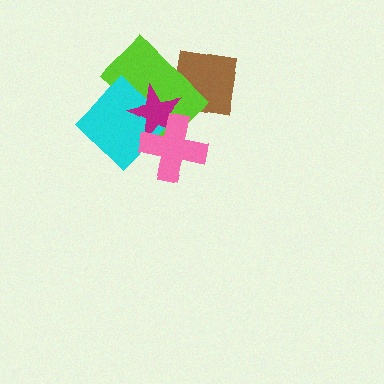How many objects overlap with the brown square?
1 object overlaps with the brown square.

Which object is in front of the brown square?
The lime rectangle is in front of the brown square.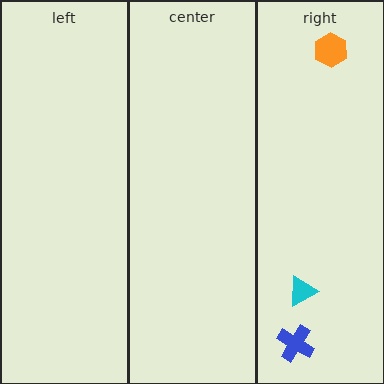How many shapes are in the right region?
3.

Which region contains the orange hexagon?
The right region.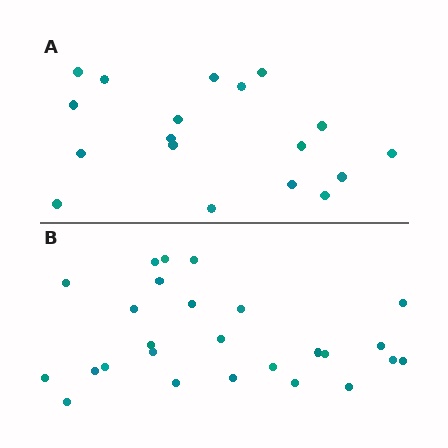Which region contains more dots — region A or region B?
Region B (the bottom region) has more dots.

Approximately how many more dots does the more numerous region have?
Region B has roughly 8 or so more dots than region A.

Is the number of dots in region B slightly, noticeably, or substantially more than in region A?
Region B has noticeably more, but not dramatically so. The ratio is roughly 1.4 to 1.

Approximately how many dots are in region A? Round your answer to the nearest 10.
About 20 dots. (The exact count is 18, which rounds to 20.)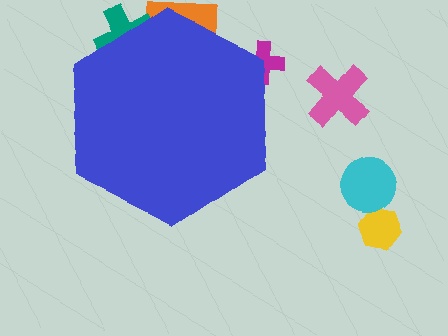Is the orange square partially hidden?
Yes, the orange square is partially hidden behind the blue hexagon.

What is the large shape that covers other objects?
A blue hexagon.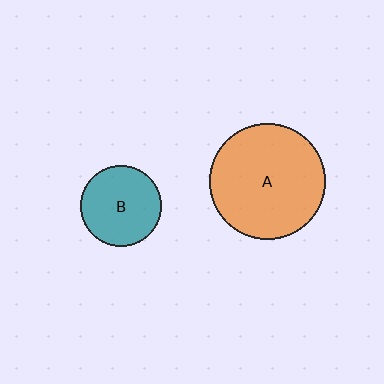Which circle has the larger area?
Circle A (orange).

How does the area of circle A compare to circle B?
Approximately 2.0 times.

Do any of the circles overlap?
No, none of the circles overlap.